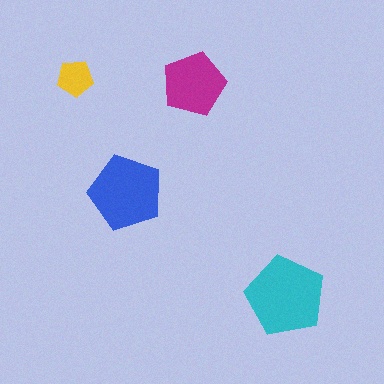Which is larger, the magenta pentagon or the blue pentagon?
The blue one.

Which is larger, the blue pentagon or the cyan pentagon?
The cyan one.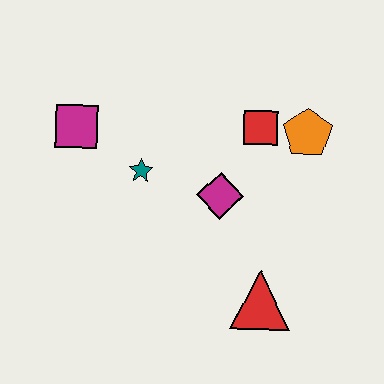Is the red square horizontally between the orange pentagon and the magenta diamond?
Yes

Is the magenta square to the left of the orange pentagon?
Yes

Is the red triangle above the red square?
No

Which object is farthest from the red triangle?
The magenta square is farthest from the red triangle.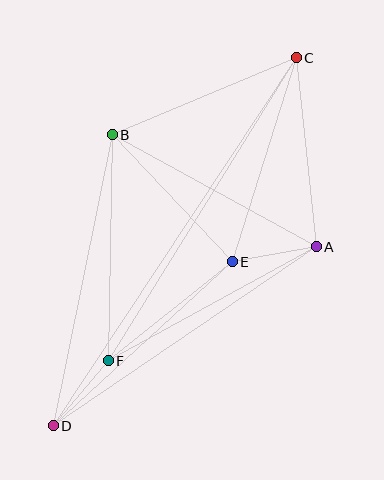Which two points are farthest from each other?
Points C and D are farthest from each other.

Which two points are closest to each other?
Points A and E are closest to each other.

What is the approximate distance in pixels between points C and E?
The distance between C and E is approximately 213 pixels.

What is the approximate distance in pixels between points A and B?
The distance between A and B is approximately 232 pixels.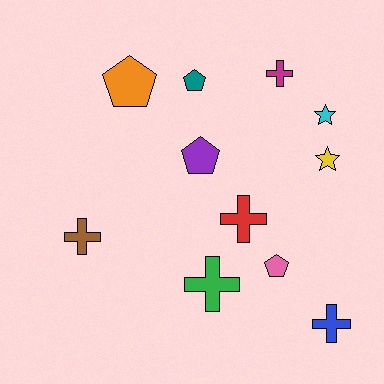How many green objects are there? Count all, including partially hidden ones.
There is 1 green object.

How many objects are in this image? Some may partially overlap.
There are 11 objects.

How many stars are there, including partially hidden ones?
There are 2 stars.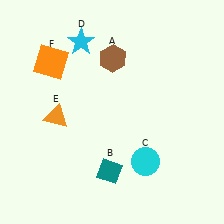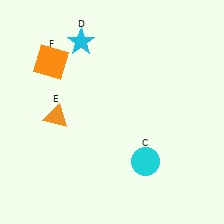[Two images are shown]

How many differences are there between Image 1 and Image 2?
There are 2 differences between the two images.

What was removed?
The brown hexagon (A), the teal diamond (B) were removed in Image 2.